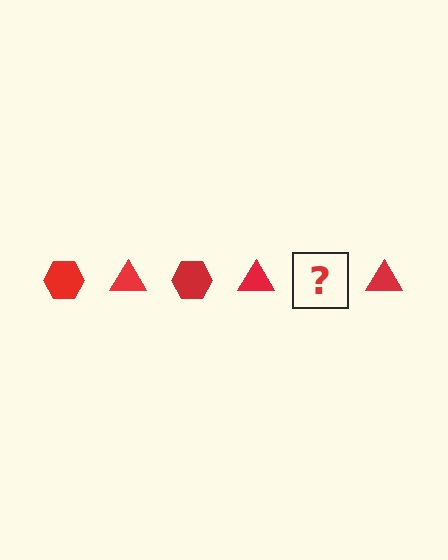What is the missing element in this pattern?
The missing element is a red hexagon.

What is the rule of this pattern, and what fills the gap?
The rule is that the pattern cycles through hexagon, triangle shapes in red. The gap should be filled with a red hexagon.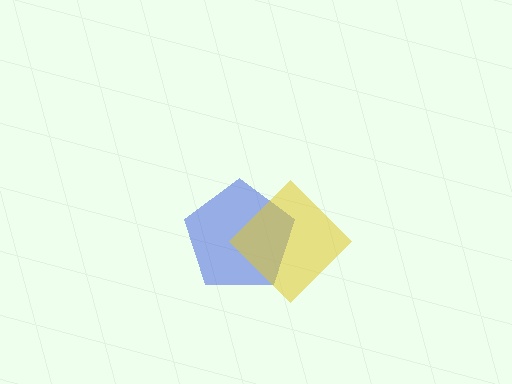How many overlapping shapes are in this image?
There are 2 overlapping shapes in the image.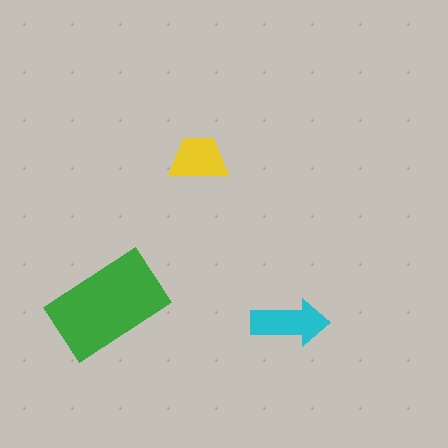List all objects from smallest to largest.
The yellow trapezoid, the cyan arrow, the green rectangle.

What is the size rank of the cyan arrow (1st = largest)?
2nd.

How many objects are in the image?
There are 3 objects in the image.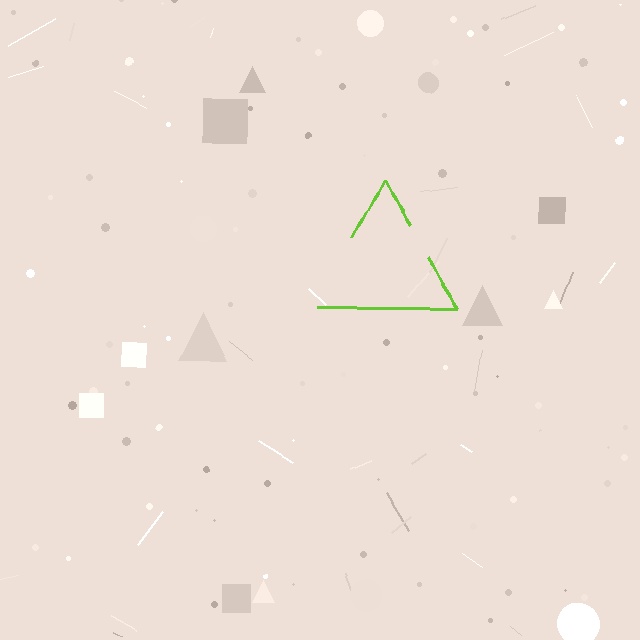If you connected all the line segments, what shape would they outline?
They would outline a triangle.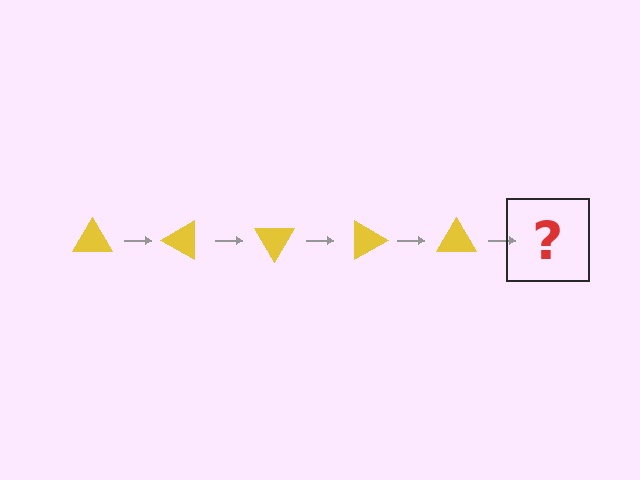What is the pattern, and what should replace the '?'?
The pattern is that the triangle rotates 30 degrees each step. The '?' should be a yellow triangle rotated 150 degrees.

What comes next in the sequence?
The next element should be a yellow triangle rotated 150 degrees.